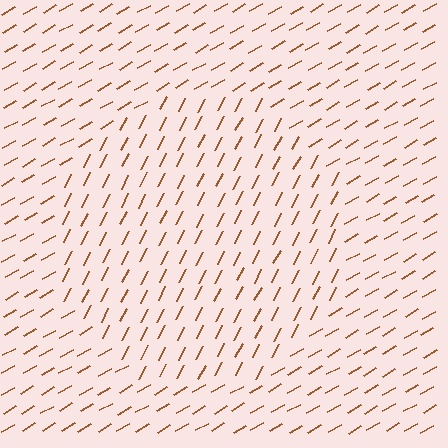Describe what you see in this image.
The image is filled with small brown line segments. A circle region in the image has lines oriented differently from the surrounding lines, creating a visible texture boundary.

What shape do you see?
I see a circle.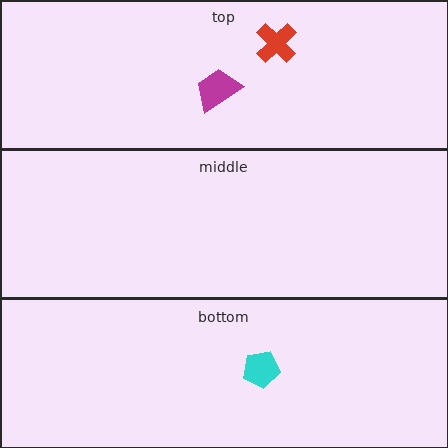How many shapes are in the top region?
2.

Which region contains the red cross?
The top region.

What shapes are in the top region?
The magenta trapezoid, the red cross.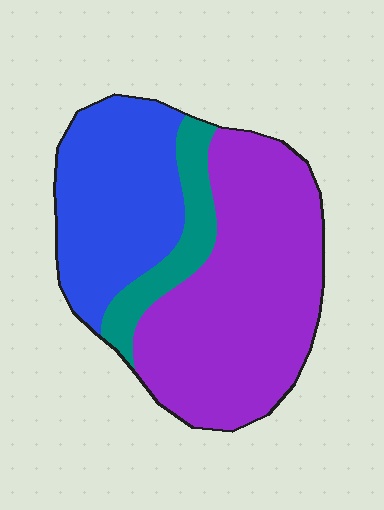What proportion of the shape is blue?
Blue takes up about one third (1/3) of the shape.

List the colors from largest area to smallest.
From largest to smallest: purple, blue, teal.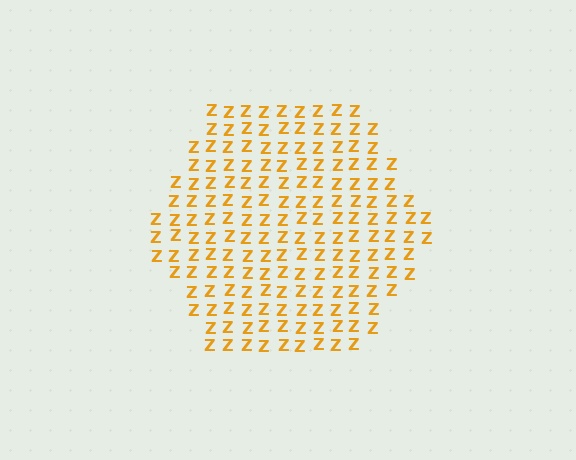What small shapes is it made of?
It is made of small letter Z's.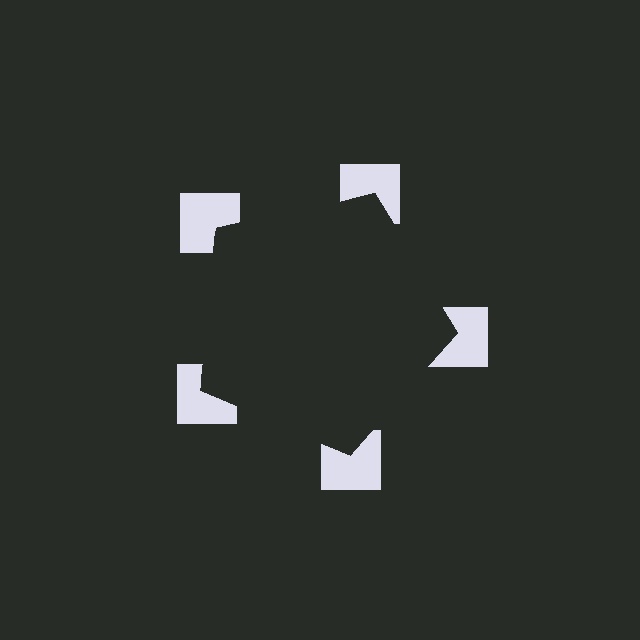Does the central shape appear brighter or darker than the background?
It typically appears slightly darker than the background, even though no actual brightness change is drawn.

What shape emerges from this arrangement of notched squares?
An illusory pentagon — its edges are inferred from the aligned wedge cuts in the notched squares, not physically drawn.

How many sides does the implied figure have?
5 sides.